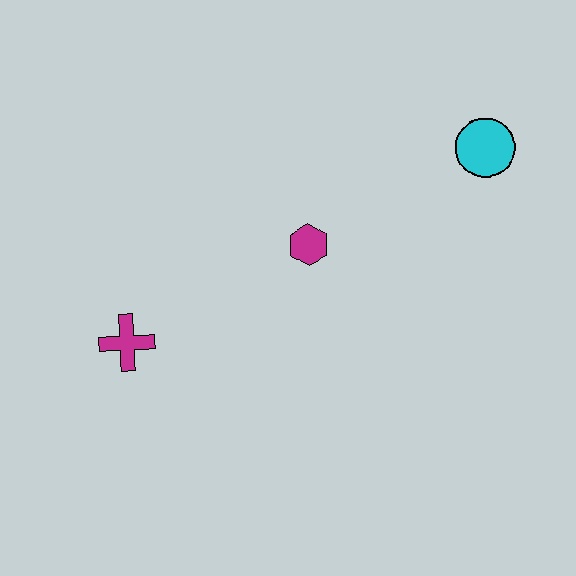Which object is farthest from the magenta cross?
The cyan circle is farthest from the magenta cross.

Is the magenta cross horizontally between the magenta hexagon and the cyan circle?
No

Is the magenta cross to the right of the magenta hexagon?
No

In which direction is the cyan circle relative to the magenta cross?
The cyan circle is to the right of the magenta cross.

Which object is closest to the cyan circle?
The magenta hexagon is closest to the cyan circle.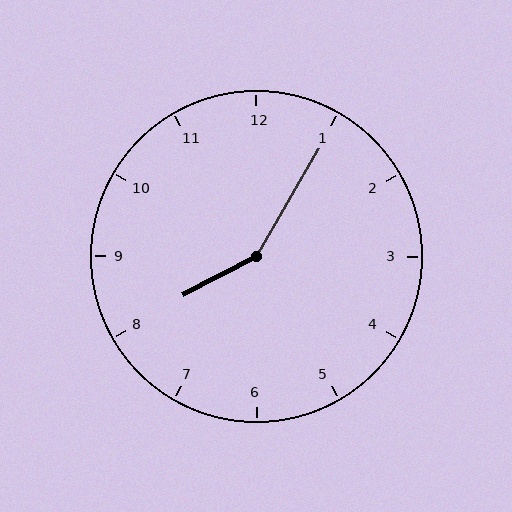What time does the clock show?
8:05.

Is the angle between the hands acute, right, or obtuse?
It is obtuse.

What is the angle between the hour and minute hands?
Approximately 148 degrees.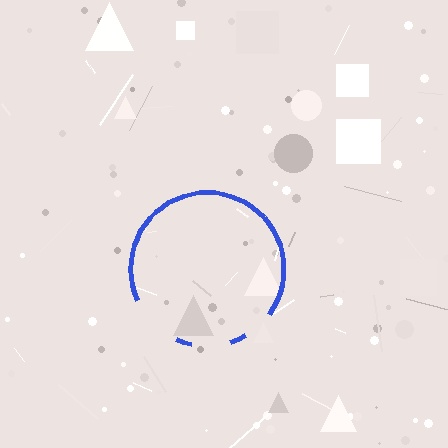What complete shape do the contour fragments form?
The contour fragments form a circle.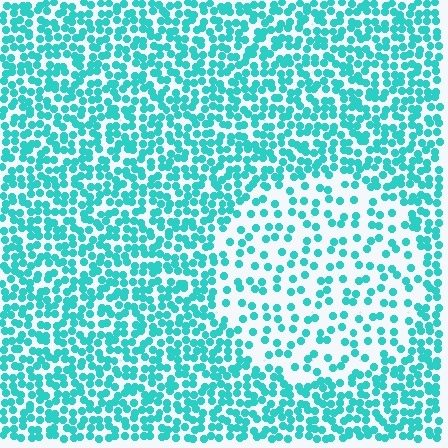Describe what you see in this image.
The image contains small cyan elements arranged at two different densities. A circle-shaped region is visible where the elements are less densely packed than the surrounding area.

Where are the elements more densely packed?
The elements are more densely packed outside the circle boundary.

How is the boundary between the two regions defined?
The boundary is defined by a change in element density (approximately 2.2x ratio). All elements are the same color, size, and shape.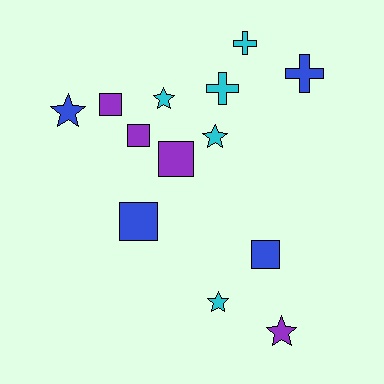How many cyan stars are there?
There are 3 cyan stars.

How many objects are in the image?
There are 13 objects.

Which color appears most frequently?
Cyan, with 5 objects.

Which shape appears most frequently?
Star, with 5 objects.